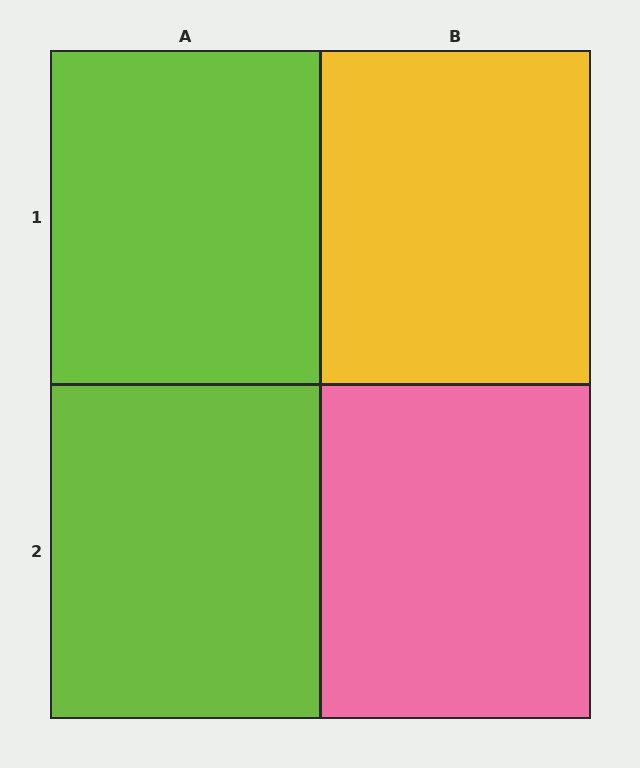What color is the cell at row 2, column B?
Pink.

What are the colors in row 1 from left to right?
Lime, yellow.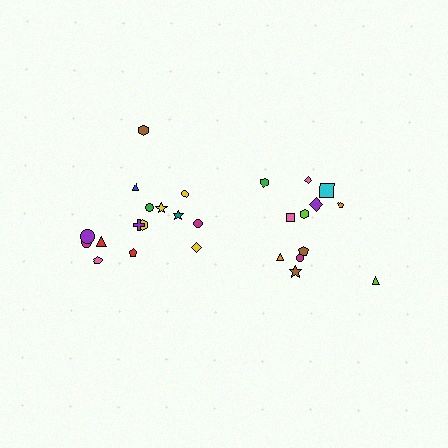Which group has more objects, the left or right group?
The left group.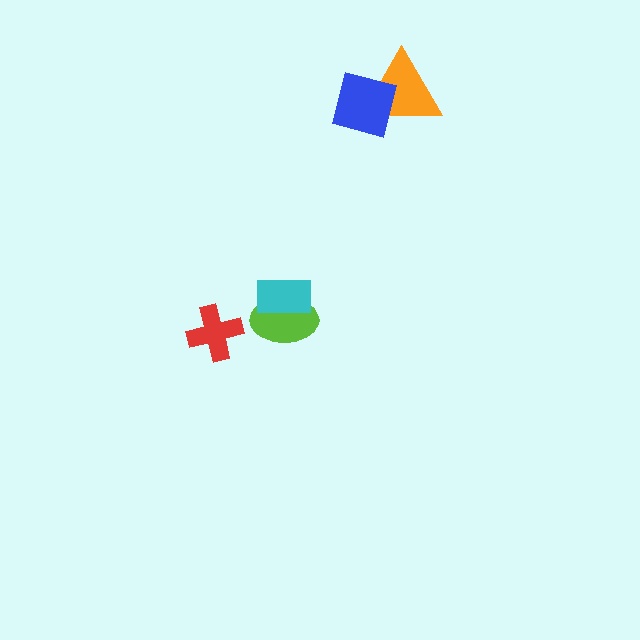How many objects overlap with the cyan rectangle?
1 object overlaps with the cyan rectangle.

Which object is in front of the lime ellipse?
The cyan rectangle is in front of the lime ellipse.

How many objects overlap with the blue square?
1 object overlaps with the blue square.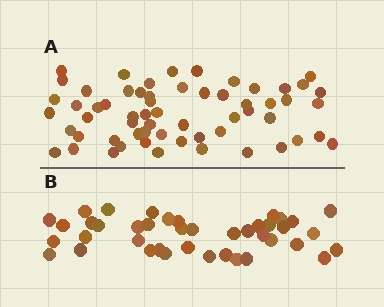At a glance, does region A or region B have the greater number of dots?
Region A (the top region) has more dots.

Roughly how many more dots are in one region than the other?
Region A has approximately 20 more dots than region B.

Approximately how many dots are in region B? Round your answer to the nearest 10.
About 40 dots. (The exact count is 41, which rounds to 40.)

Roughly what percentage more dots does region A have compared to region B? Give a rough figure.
About 45% more.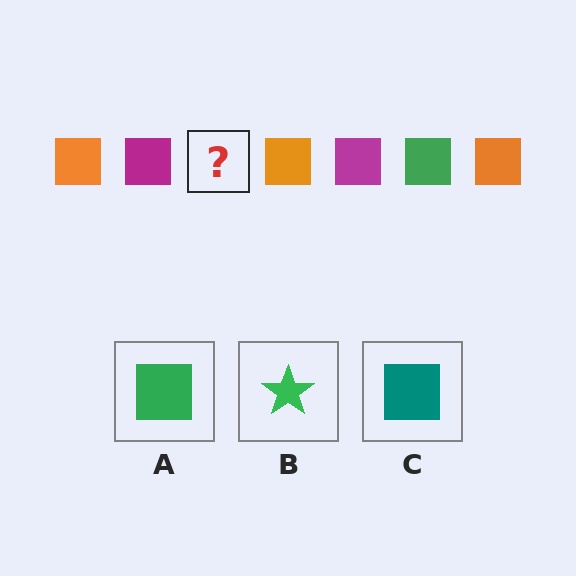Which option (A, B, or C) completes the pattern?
A.